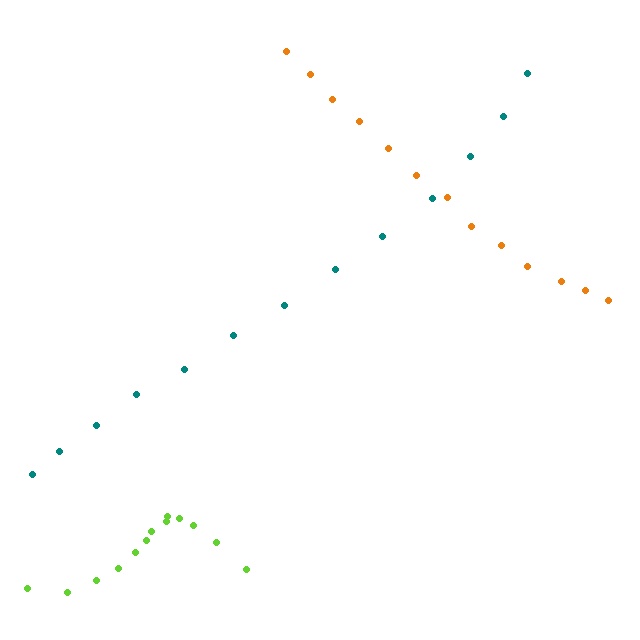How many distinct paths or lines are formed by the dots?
There are 3 distinct paths.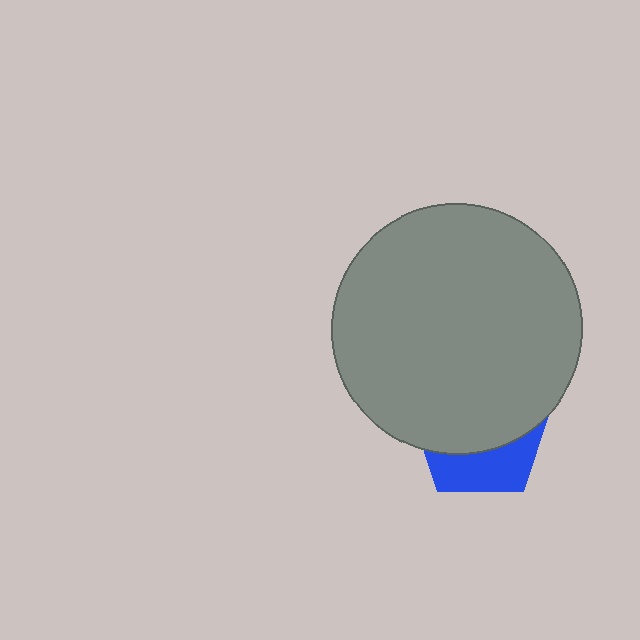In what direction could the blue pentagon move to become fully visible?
The blue pentagon could move down. That would shift it out from behind the gray circle entirely.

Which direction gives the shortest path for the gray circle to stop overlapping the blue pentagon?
Moving up gives the shortest separation.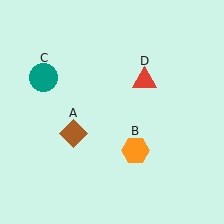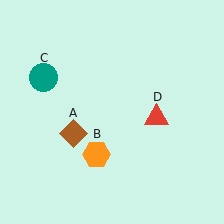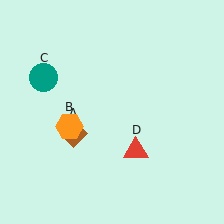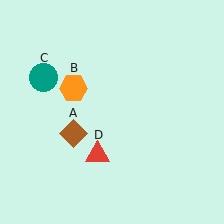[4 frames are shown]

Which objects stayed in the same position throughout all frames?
Brown diamond (object A) and teal circle (object C) remained stationary.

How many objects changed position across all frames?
2 objects changed position: orange hexagon (object B), red triangle (object D).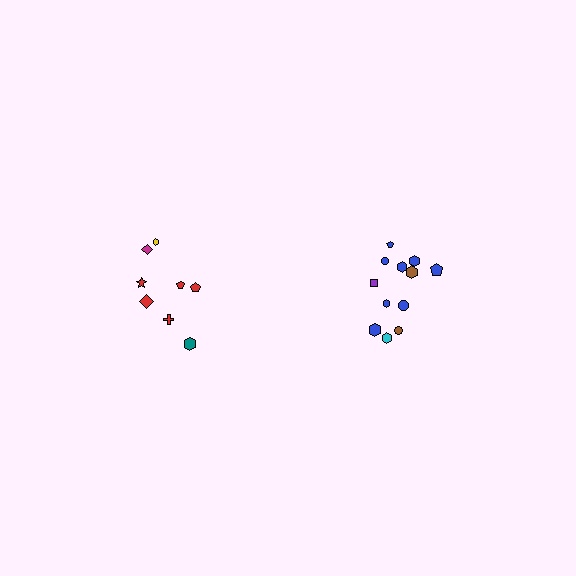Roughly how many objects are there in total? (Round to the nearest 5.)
Roughly 20 objects in total.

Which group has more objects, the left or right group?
The right group.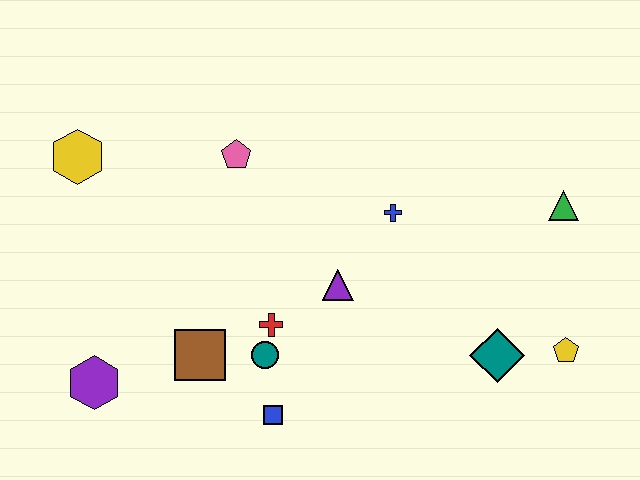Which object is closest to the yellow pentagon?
The teal diamond is closest to the yellow pentagon.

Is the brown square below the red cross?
Yes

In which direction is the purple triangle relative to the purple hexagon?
The purple triangle is to the right of the purple hexagon.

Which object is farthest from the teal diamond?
The yellow hexagon is farthest from the teal diamond.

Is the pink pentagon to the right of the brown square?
Yes